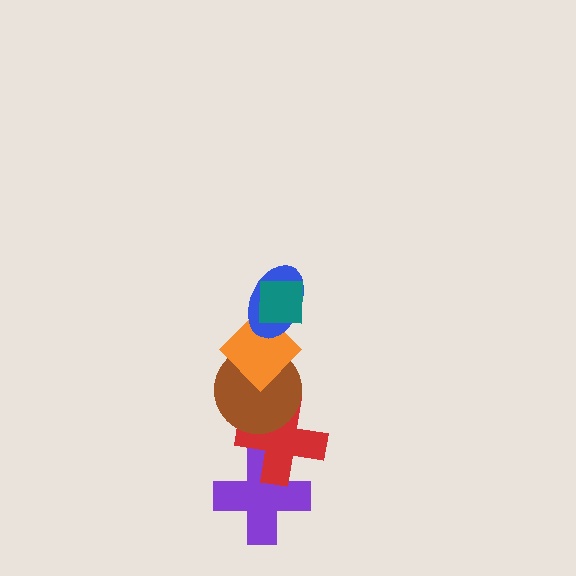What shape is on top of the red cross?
The brown circle is on top of the red cross.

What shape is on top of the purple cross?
The red cross is on top of the purple cross.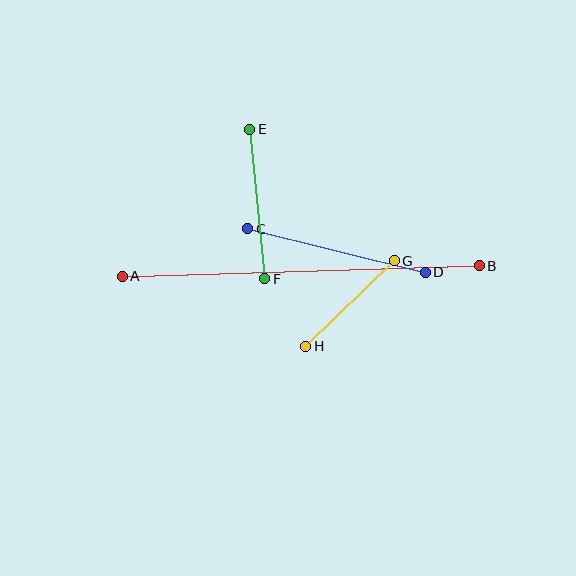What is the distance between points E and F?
The distance is approximately 150 pixels.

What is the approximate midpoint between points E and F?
The midpoint is at approximately (257, 204) pixels.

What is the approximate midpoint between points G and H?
The midpoint is at approximately (350, 303) pixels.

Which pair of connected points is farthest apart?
Points A and B are farthest apart.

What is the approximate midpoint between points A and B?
The midpoint is at approximately (301, 271) pixels.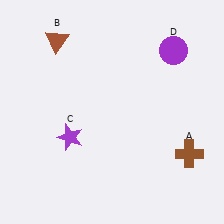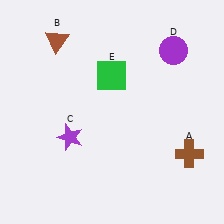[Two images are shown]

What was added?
A green square (E) was added in Image 2.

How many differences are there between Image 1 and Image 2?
There is 1 difference between the two images.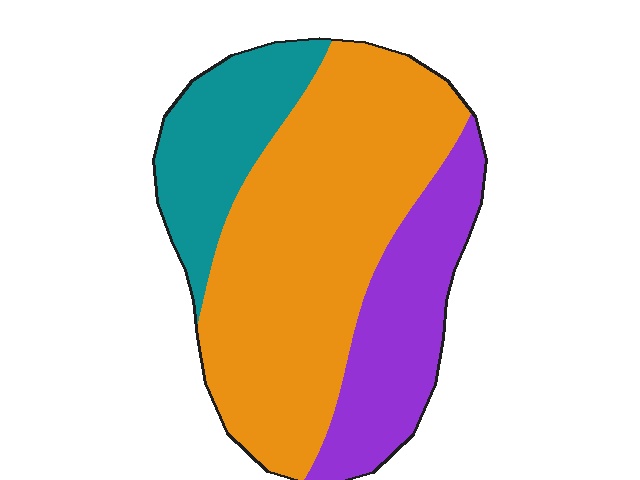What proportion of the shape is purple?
Purple covers 24% of the shape.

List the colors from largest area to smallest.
From largest to smallest: orange, purple, teal.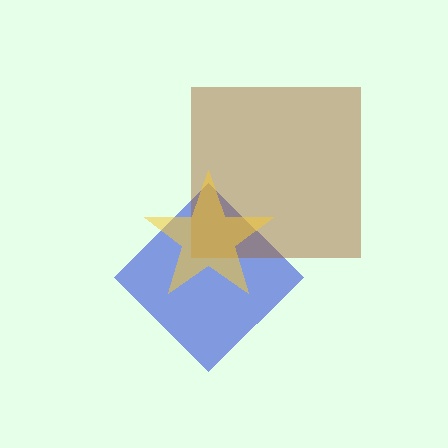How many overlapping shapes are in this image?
There are 3 overlapping shapes in the image.